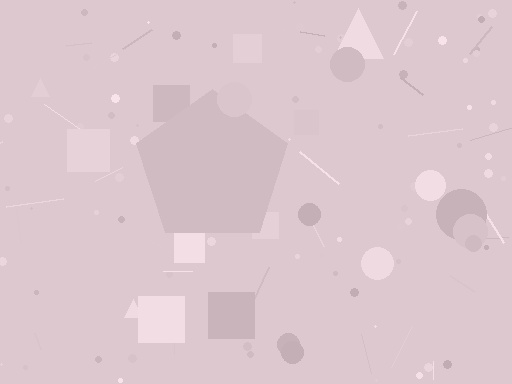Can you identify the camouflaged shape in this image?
The camouflaged shape is a pentagon.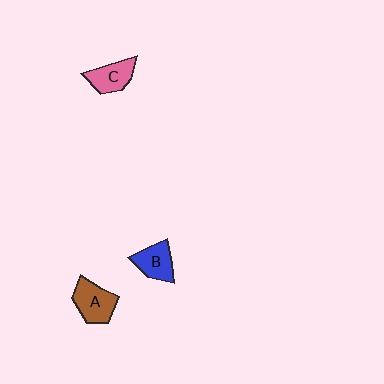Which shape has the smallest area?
Shape B (blue).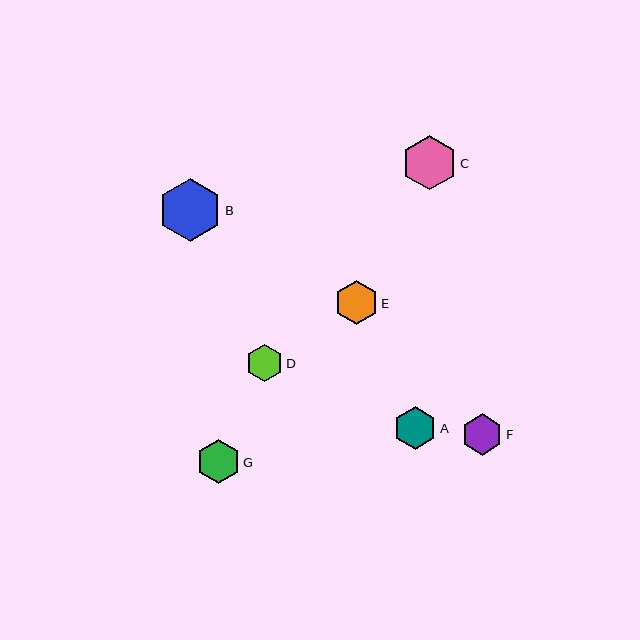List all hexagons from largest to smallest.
From largest to smallest: B, C, G, E, A, F, D.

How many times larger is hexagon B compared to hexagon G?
Hexagon B is approximately 1.4 times the size of hexagon G.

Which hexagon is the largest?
Hexagon B is the largest with a size of approximately 63 pixels.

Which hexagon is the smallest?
Hexagon D is the smallest with a size of approximately 37 pixels.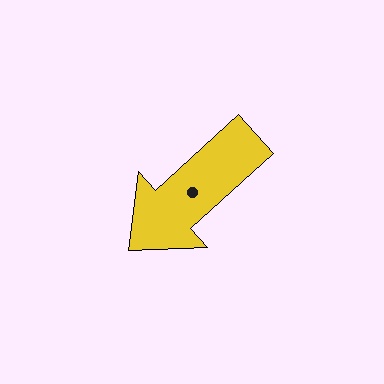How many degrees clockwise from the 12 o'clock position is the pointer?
Approximately 228 degrees.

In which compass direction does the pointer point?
Southwest.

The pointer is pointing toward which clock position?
Roughly 8 o'clock.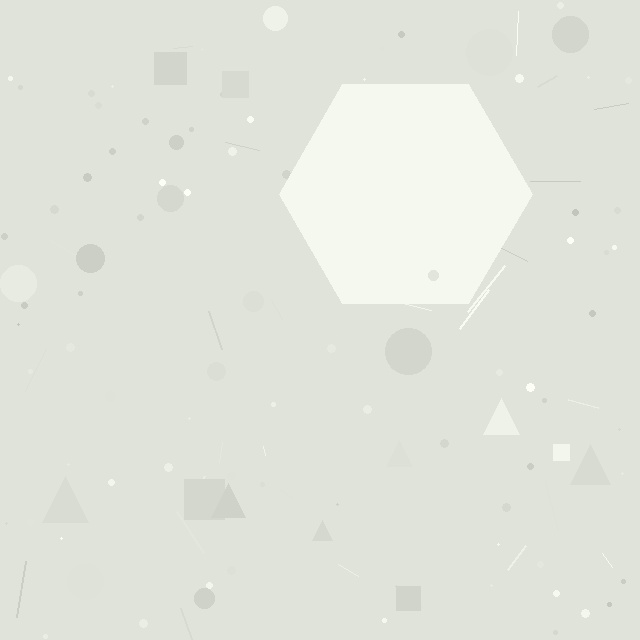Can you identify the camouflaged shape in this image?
The camouflaged shape is a hexagon.